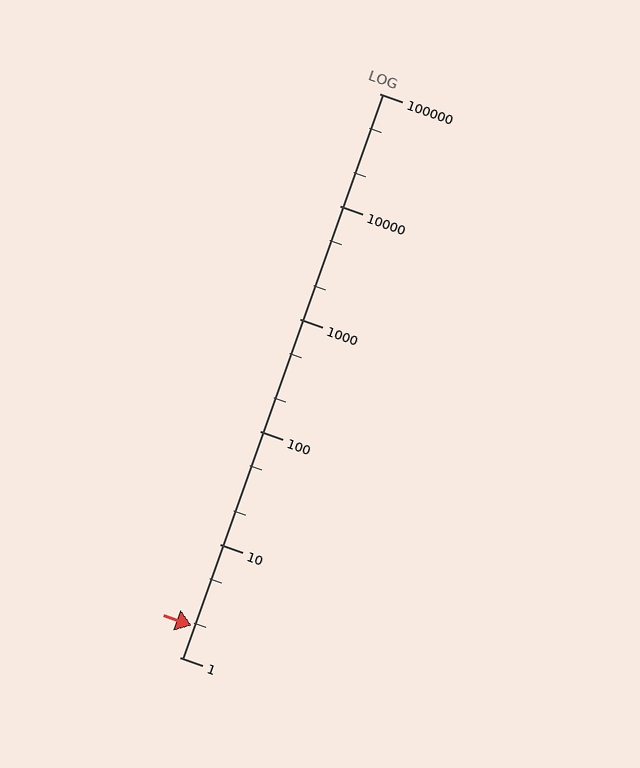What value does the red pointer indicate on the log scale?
The pointer indicates approximately 1.9.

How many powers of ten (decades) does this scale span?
The scale spans 5 decades, from 1 to 100000.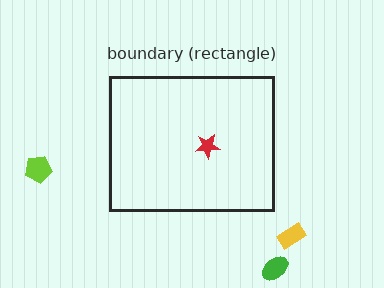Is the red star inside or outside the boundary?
Inside.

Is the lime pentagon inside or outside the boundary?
Outside.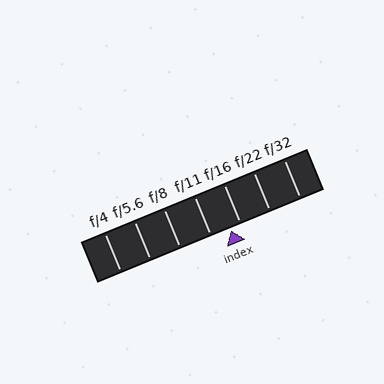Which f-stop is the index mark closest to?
The index mark is closest to f/16.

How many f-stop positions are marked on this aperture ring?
There are 7 f-stop positions marked.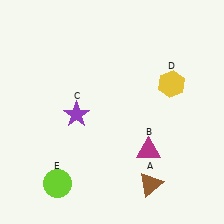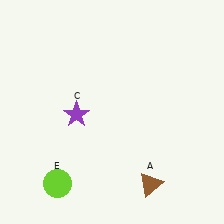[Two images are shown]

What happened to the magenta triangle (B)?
The magenta triangle (B) was removed in Image 2. It was in the bottom-right area of Image 1.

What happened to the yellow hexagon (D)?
The yellow hexagon (D) was removed in Image 2. It was in the top-right area of Image 1.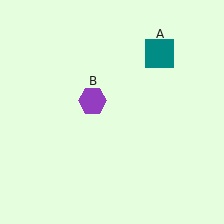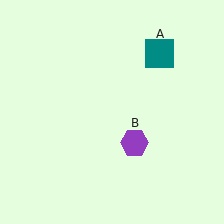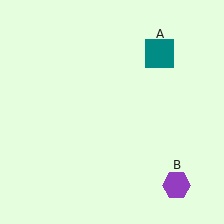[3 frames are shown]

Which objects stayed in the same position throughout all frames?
Teal square (object A) remained stationary.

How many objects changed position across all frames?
1 object changed position: purple hexagon (object B).